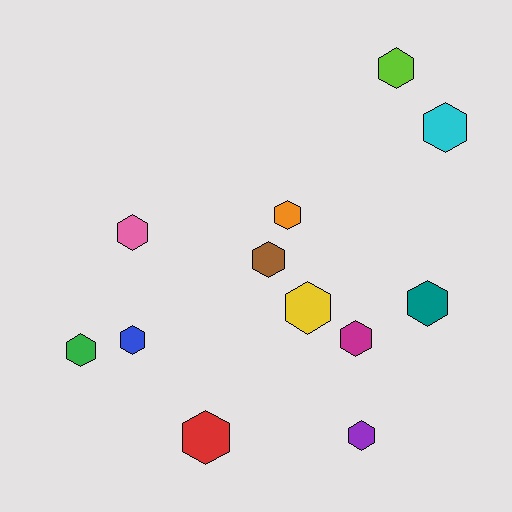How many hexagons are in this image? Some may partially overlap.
There are 12 hexagons.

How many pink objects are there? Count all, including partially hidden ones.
There is 1 pink object.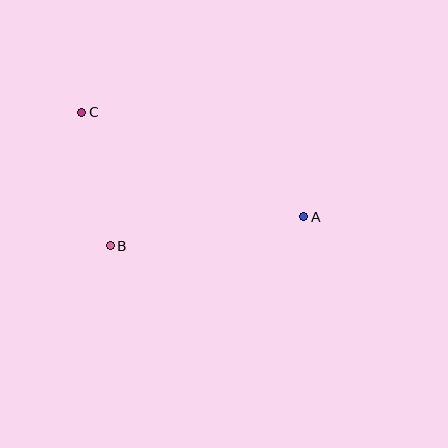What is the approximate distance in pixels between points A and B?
The distance between A and B is approximately 196 pixels.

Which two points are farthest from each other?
Points A and C are farthest from each other.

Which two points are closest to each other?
Points B and C are closest to each other.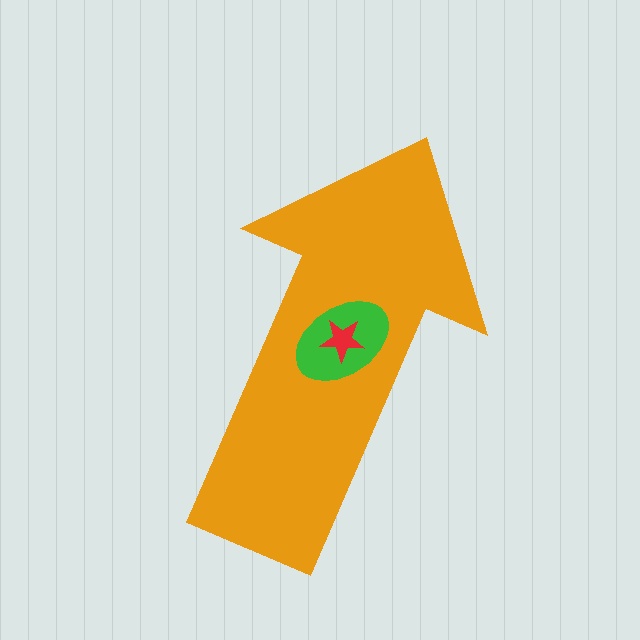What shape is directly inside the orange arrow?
The green ellipse.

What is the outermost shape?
The orange arrow.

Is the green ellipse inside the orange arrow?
Yes.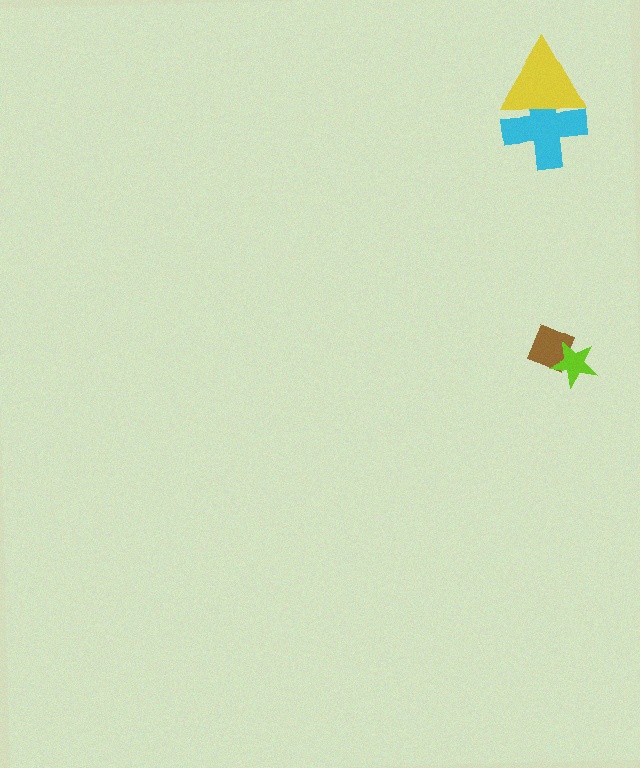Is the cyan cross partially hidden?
Yes, it is partially covered by another shape.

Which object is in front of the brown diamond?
The lime star is in front of the brown diamond.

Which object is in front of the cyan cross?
The yellow triangle is in front of the cyan cross.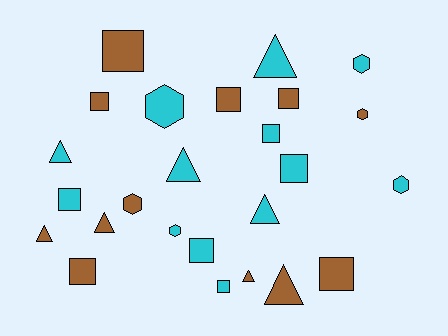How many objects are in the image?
There are 25 objects.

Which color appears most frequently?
Cyan, with 13 objects.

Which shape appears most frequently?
Square, with 11 objects.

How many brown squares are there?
There are 6 brown squares.